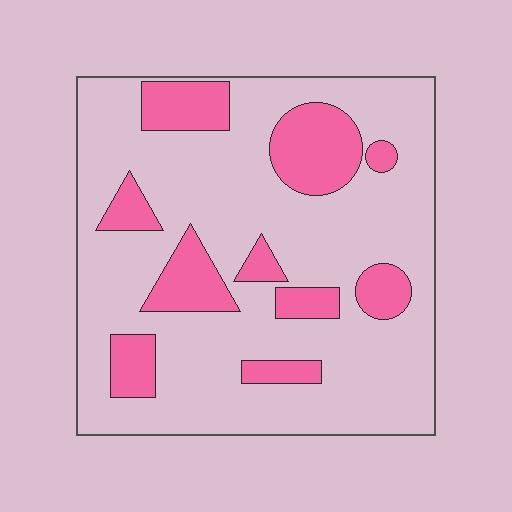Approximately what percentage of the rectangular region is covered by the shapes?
Approximately 25%.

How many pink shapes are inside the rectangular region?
10.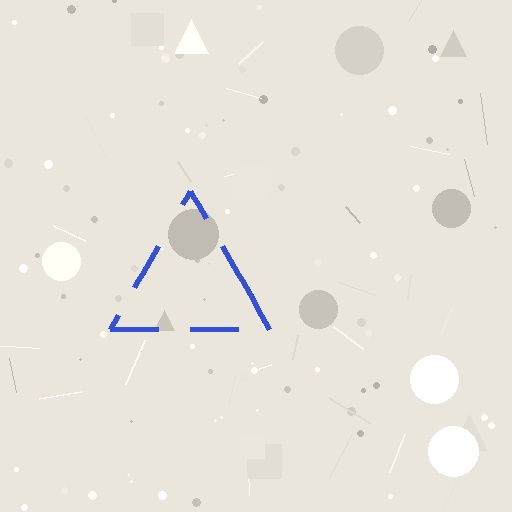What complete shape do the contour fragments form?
The contour fragments form a triangle.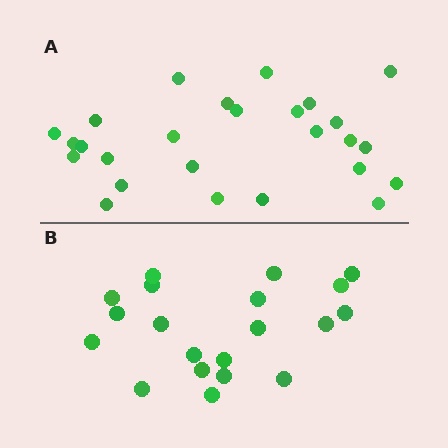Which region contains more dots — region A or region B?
Region A (the top region) has more dots.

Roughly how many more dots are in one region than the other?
Region A has about 6 more dots than region B.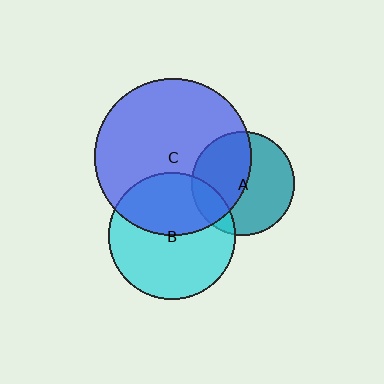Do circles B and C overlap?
Yes.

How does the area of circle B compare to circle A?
Approximately 1.5 times.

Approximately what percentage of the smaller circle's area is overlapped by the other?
Approximately 40%.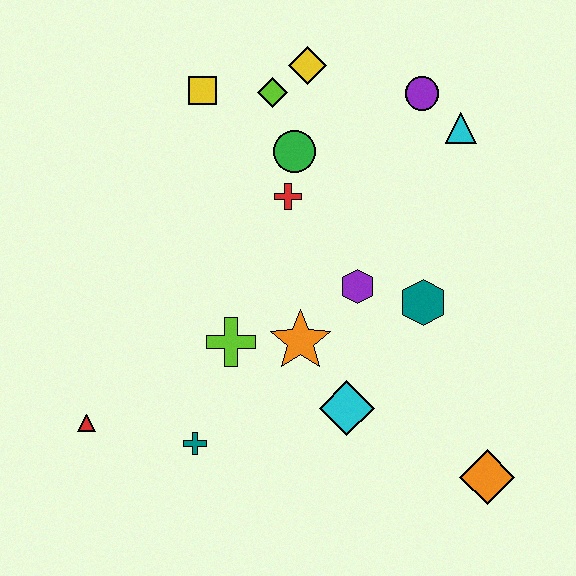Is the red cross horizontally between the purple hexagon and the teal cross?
Yes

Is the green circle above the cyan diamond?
Yes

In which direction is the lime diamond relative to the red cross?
The lime diamond is above the red cross.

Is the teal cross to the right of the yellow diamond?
No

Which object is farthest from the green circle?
The orange diamond is farthest from the green circle.